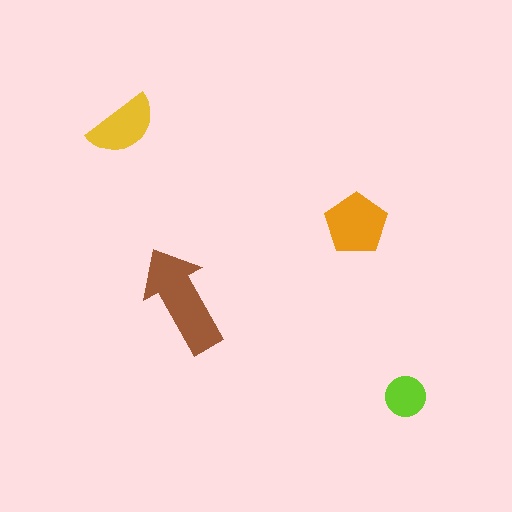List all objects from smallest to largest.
The lime circle, the yellow semicircle, the orange pentagon, the brown arrow.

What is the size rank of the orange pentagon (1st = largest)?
2nd.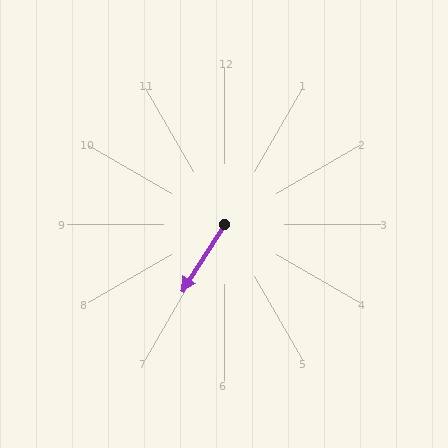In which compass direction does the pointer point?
Southwest.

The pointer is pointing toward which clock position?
Roughly 7 o'clock.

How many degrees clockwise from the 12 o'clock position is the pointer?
Approximately 212 degrees.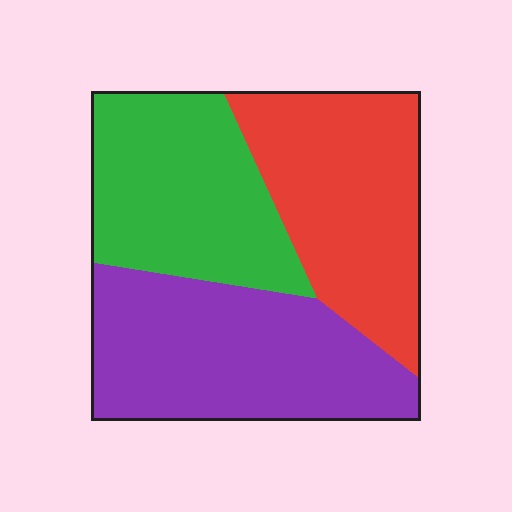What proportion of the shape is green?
Green takes up about one third (1/3) of the shape.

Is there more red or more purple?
Purple.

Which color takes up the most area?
Purple, at roughly 35%.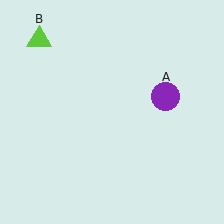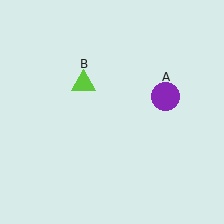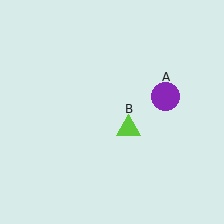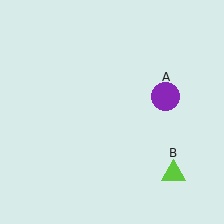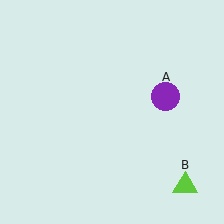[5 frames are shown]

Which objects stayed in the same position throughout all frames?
Purple circle (object A) remained stationary.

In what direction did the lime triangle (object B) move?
The lime triangle (object B) moved down and to the right.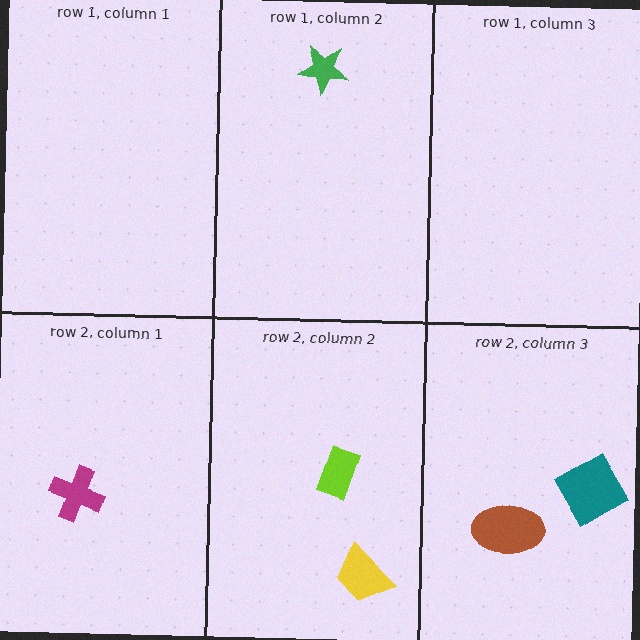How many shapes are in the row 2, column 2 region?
2.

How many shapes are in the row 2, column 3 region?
2.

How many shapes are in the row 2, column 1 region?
1.